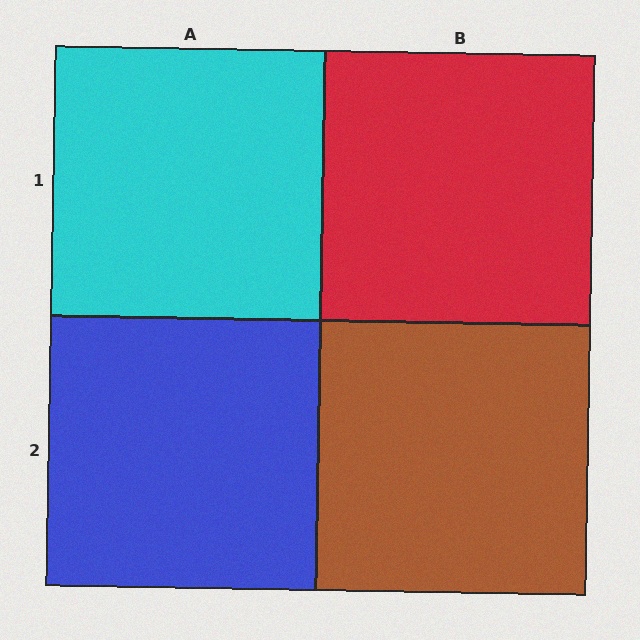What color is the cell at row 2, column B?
Brown.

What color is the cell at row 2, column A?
Blue.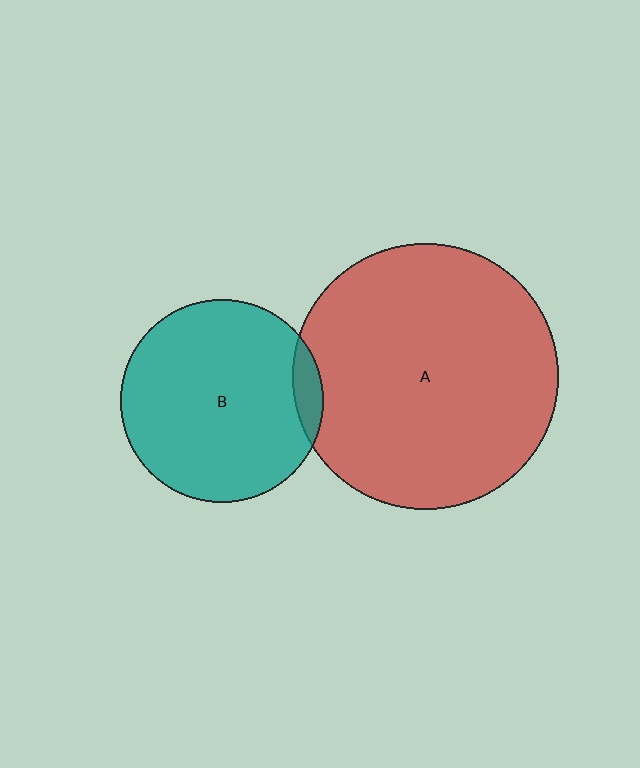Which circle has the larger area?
Circle A (red).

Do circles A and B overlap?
Yes.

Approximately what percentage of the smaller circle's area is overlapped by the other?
Approximately 5%.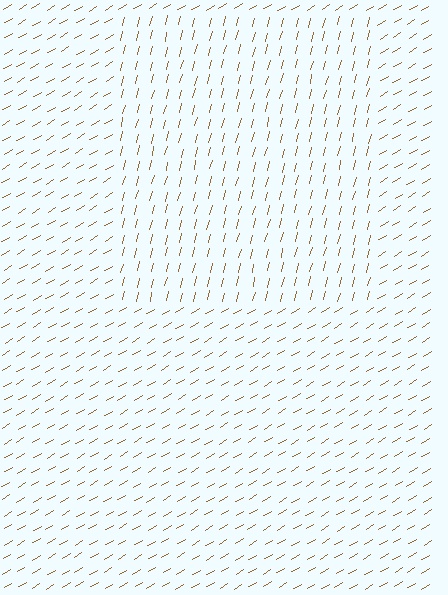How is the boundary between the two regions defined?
The boundary is defined purely by a change in line orientation (approximately 45 degrees difference). All lines are the same color and thickness.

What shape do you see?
I see a rectangle.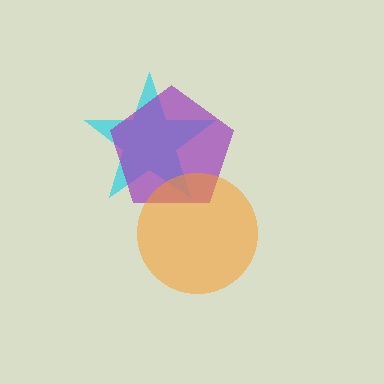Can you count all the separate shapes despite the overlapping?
Yes, there are 3 separate shapes.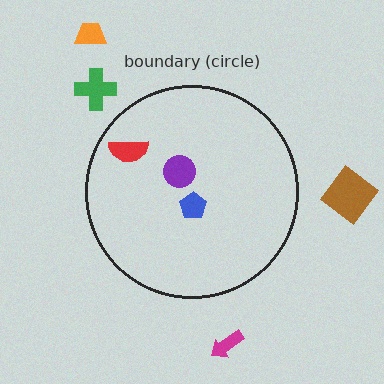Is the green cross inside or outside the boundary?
Outside.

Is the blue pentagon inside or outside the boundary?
Inside.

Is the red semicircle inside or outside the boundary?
Inside.